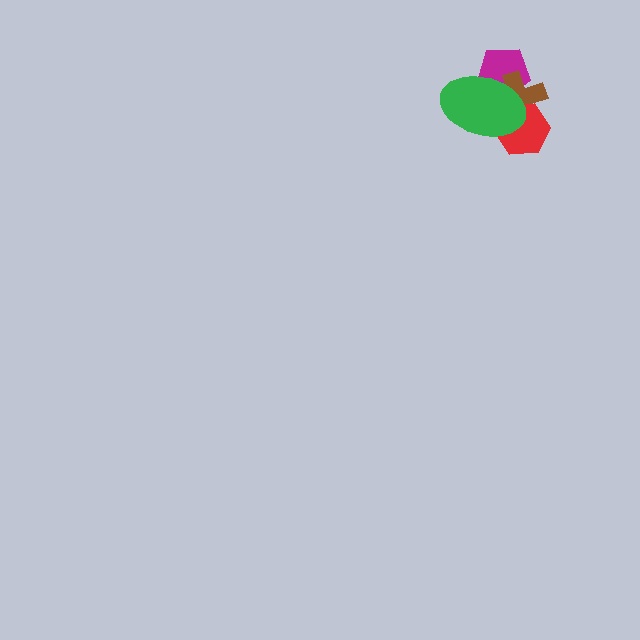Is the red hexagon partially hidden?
Yes, it is partially covered by another shape.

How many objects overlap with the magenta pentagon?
2 objects overlap with the magenta pentagon.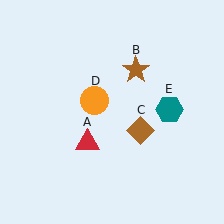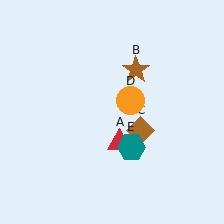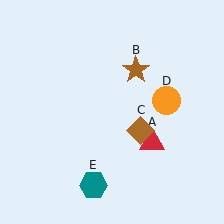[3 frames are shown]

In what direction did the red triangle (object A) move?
The red triangle (object A) moved right.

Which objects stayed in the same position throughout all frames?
Brown star (object B) and brown diamond (object C) remained stationary.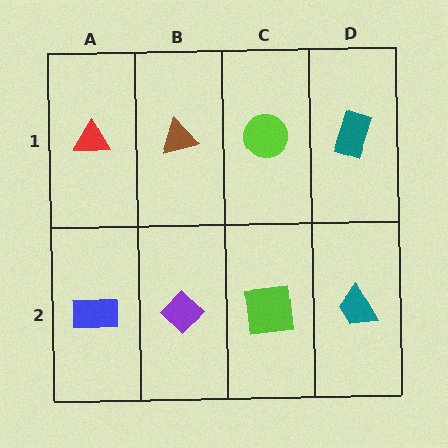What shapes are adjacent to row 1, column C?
A lime square (row 2, column C), a brown triangle (row 1, column B), a teal rectangle (row 1, column D).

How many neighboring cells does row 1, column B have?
3.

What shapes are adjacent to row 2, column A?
A red triangle (row 1, column A), a purple diamond (row 2, column B).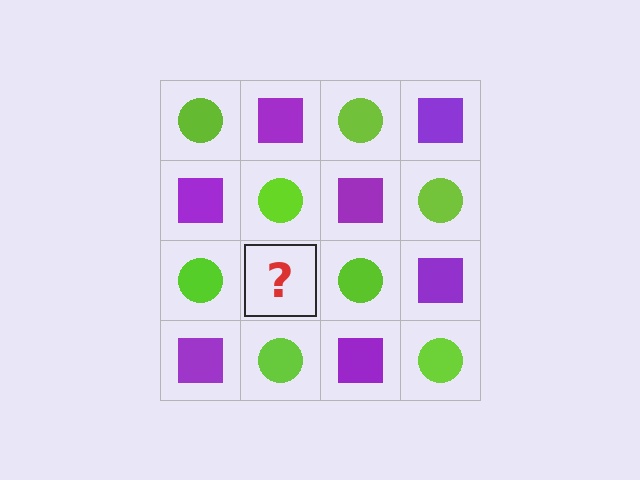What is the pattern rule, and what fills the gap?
The rule is that it alternates lime circle and purple square in a checkerboard pattern. The gap should be filled with a purple square.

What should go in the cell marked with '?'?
The missing cell should contain a purple square.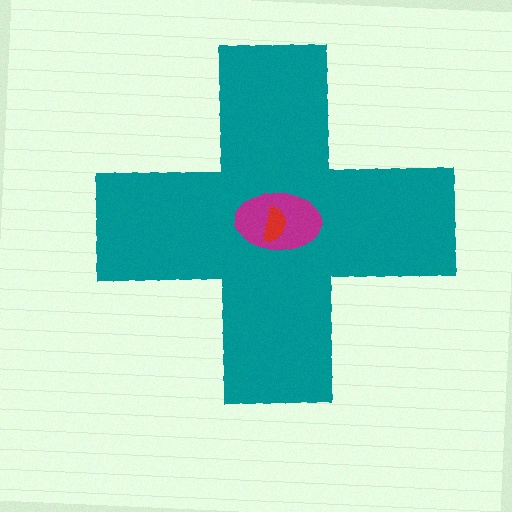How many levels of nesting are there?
3.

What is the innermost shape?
The red semicircle.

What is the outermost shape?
The teal cross.